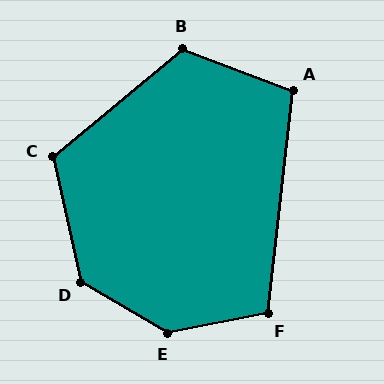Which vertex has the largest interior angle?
E, at approximately 139 degrees.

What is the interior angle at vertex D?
Approximately 133 degrees (obtuse).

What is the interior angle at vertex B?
Approximately 119 degrees (obtuse).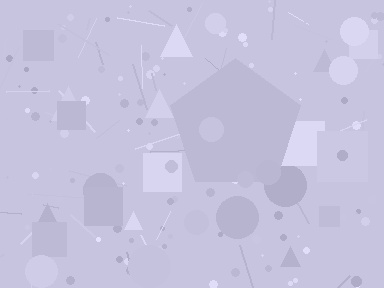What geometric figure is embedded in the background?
A pentagon is embedded in the background.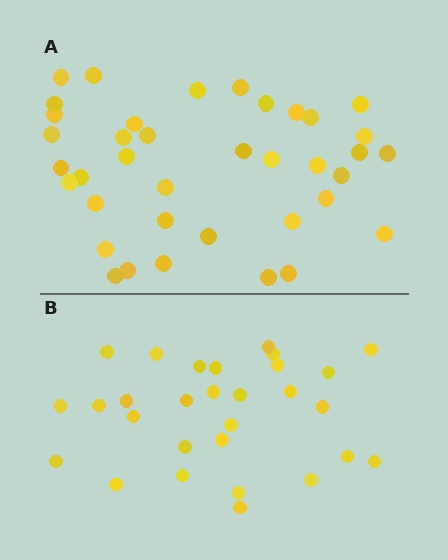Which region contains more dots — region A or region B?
Region A (the top region) has more dots.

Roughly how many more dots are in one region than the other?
Region A has roughly 8 or so more dots than region B.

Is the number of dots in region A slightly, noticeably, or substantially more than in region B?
Region A has noticeably more, but not dramatically so. The ratio is roughly 1.3 to 1.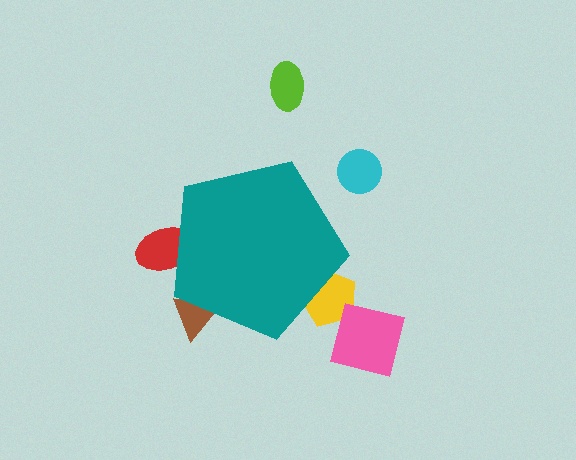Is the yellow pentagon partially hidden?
Yes, the yellow pentagon is partially hidden behind the teal pentagon.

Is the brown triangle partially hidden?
Yes, the brown triangle is partially hidden behind the teal pentagon.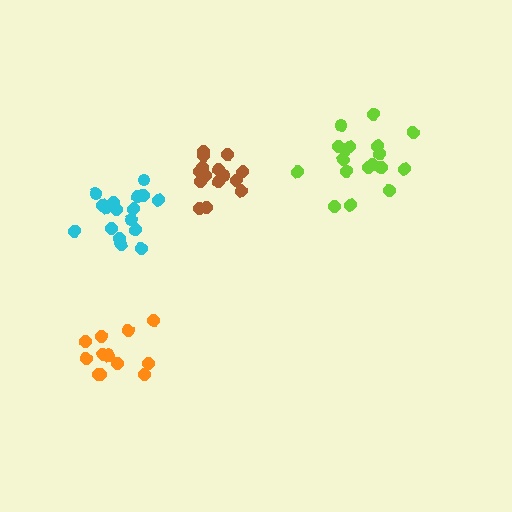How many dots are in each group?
Group 1: 13 dots, Group 2: 17 dots, Group 3: 15 dots, Group 4: 18 dots (63 total).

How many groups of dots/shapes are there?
There are 4 groups.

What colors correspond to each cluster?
The clusters are colored: orange, cyan, brown, lime.